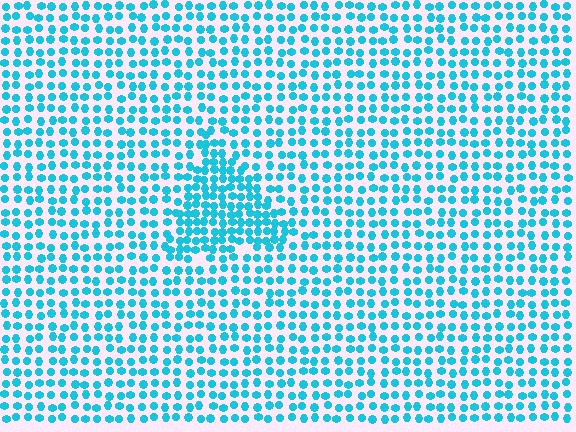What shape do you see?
I see a triangle.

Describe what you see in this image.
The image contains small cyan elements arranged at two different densities. A triangle-shaped region is visible where the elements are more densely packed than the surrounding area.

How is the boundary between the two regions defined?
The boundary is defined by a change in element density (approximately 1.7x ratio). All elements are the same color, size, and shape.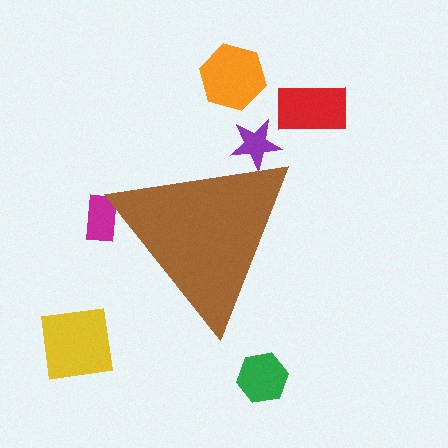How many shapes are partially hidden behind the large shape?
2 shapes are partially hidden.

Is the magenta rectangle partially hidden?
Yes, the magenta rectangle is partially hidden behind the brown triangle.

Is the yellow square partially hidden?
No, the yellow square is fully visible.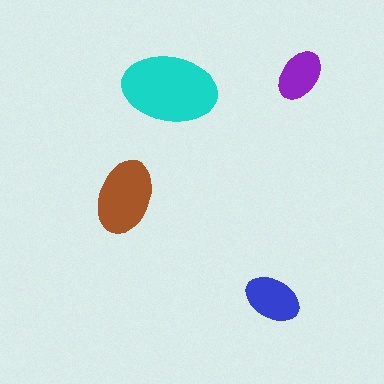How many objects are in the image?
There are 4 objects in the image.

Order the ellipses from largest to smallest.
the cyan one, the brown one, the blue one, the purple one.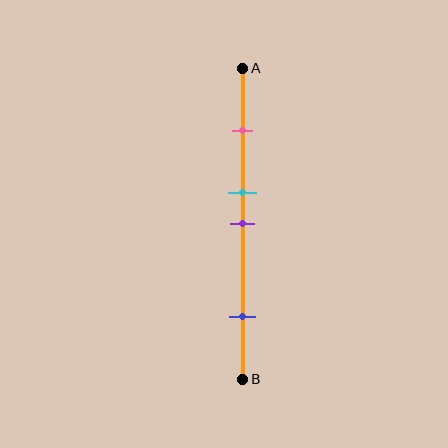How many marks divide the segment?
There are 4 marks dividing the segment.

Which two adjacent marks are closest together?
The cyan and purple marks are the closest adjacent pair.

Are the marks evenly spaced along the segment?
No, the marks are not evenly spaced.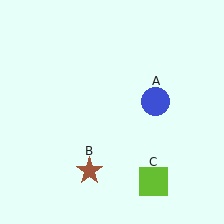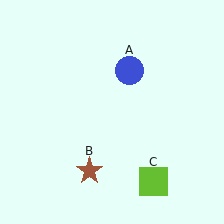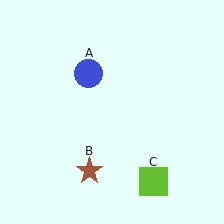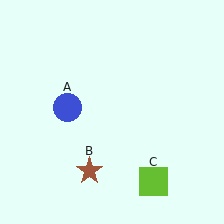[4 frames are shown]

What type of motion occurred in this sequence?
The blue circle (object A) rotated counterclockwise around the center of the scene.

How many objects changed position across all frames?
1 object changed position: blue circle (object A).